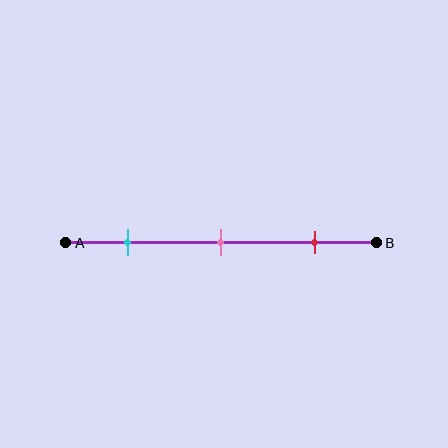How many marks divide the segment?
There are 3 marks dividing the segment.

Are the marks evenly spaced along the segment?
Yes, the marks are approximately evenly spaced.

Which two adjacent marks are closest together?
The cyan and pink marks are the closest adjacent pair.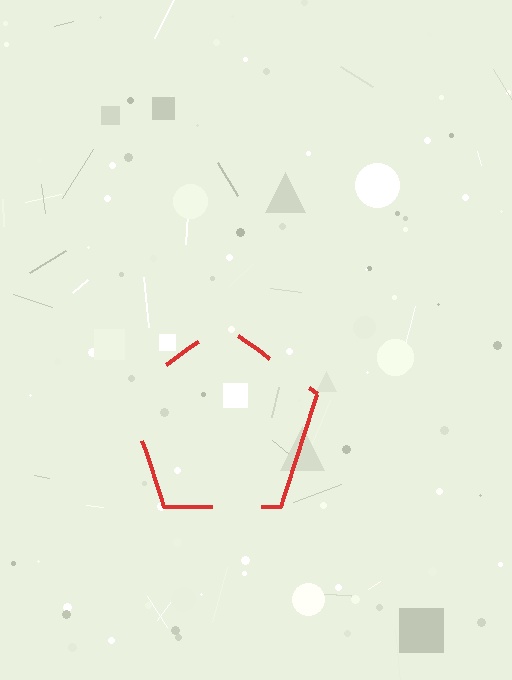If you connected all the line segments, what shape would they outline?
They would outline a pentagon.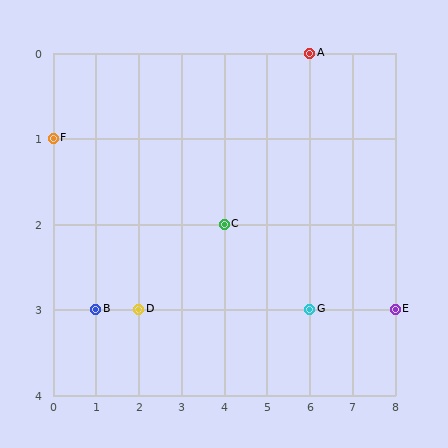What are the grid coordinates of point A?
Point A is at grid coordinates (6, 0).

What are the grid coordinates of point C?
Point C is at grid coordinates (4, 2).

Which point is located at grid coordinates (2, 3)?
Point D is at (2, 3).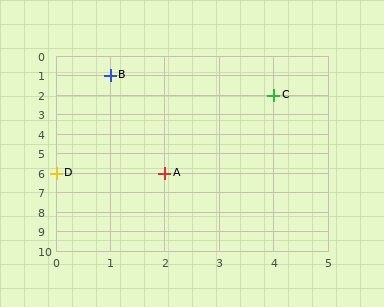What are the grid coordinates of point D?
Point D is at grid coordinates (0, 6).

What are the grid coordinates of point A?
Point A is at grid coordinates (2, 6).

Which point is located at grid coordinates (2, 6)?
Point A is at (2, 6).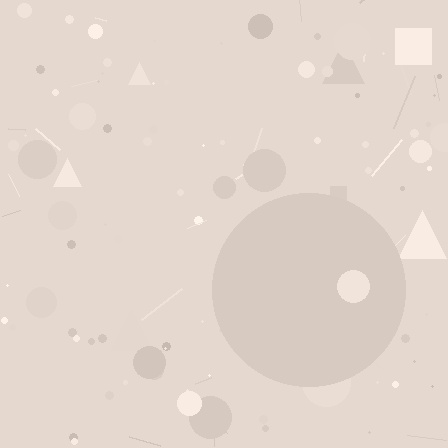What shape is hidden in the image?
A circle is hidden in the image.